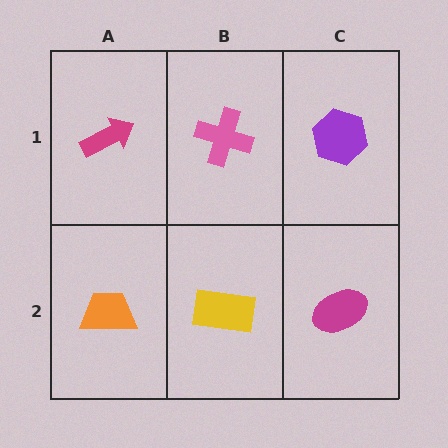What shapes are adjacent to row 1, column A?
An orange trapezoid (row 2, column A), a pink cross (row 1, column B).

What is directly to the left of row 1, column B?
A magenta arrow.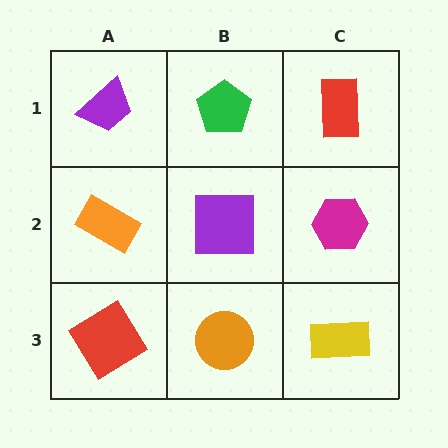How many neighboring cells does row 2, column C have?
3.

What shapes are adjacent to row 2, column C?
A red rectangle (row 1, column C), a yellow rectangle (row 3, column C), a purple square (row 2, column B).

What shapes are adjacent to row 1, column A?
An orange rectangle (row 2, column A), a green pentagon (row 1, column B).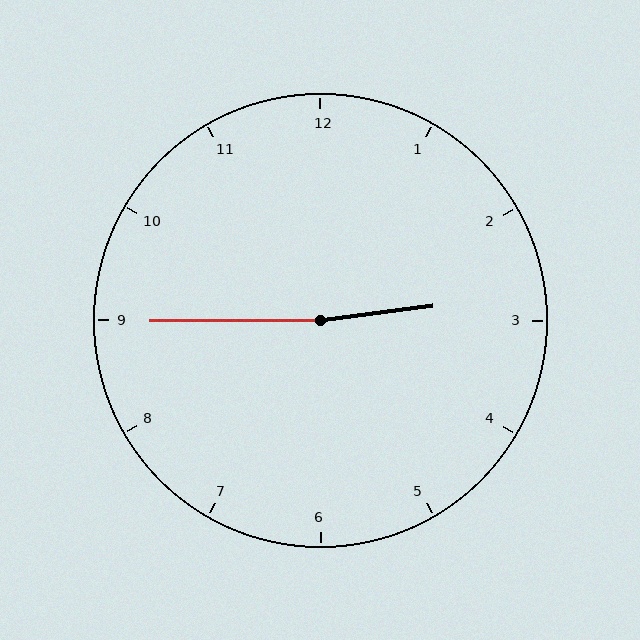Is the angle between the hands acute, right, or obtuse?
It is obtuse.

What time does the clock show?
2:45.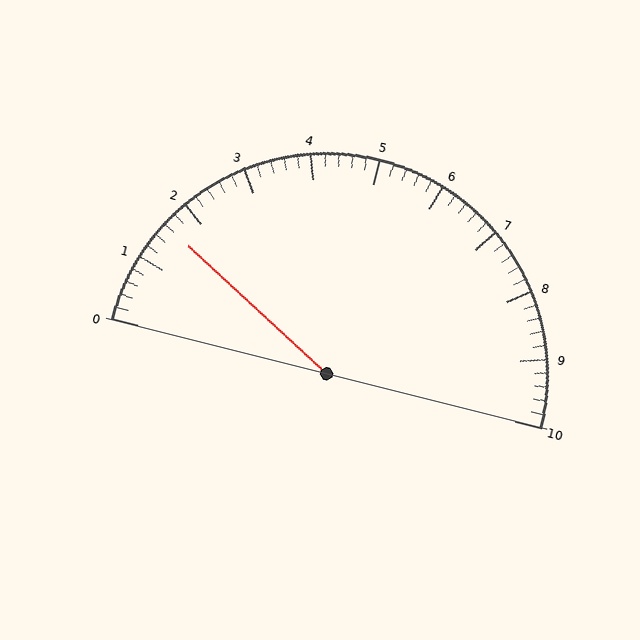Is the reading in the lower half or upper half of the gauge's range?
The reading is in the lower half of the range (0 to 10).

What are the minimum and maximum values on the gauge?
The gauge ranges from 0 to 10.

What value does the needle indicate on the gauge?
The needle indicates approximately 1.6.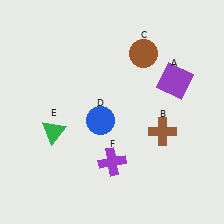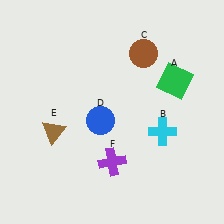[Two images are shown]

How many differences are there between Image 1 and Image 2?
There are 3 differences between the two images.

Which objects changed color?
A changed from purple to green. B changed from brown to cyan. E changed from green to brown.